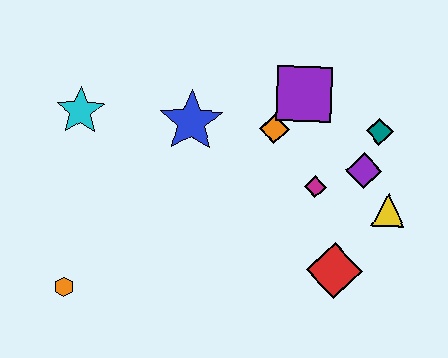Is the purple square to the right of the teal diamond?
No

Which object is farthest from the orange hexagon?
The teal diamond is farthest from the orange hexagon.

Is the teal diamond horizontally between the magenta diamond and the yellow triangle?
Yes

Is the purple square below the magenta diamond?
No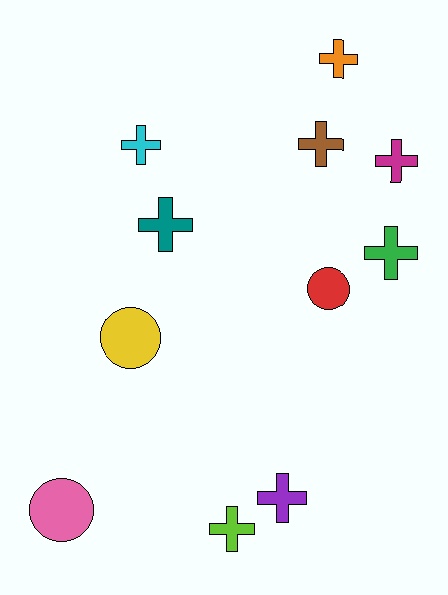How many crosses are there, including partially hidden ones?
There are 8 crosses.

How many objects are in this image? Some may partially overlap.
There are 11 objects.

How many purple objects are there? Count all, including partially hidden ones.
There is 1 purple object.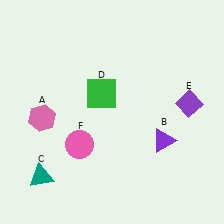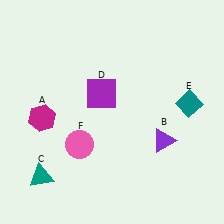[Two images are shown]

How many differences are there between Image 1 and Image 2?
There are 3 differences between the two images.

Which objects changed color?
A changed from pink to magenta. D changed from green to purple. E changed from purple to teal.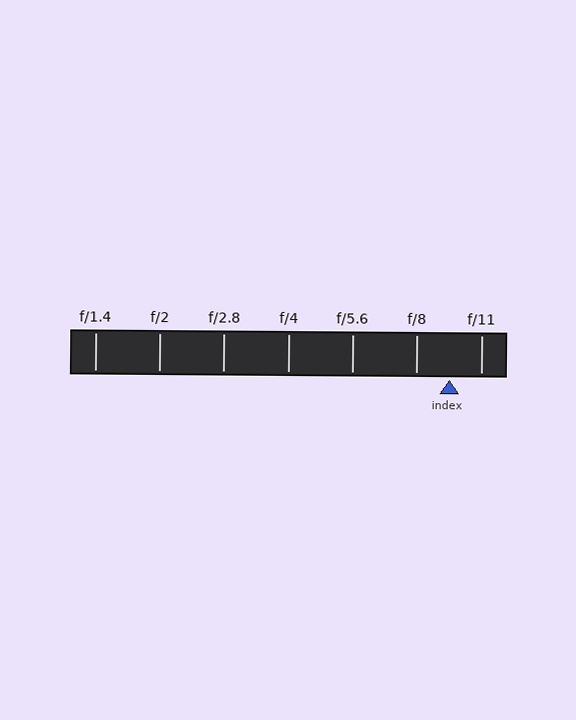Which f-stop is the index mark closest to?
The index mark is closest to f/11.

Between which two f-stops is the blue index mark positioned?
The index mark is between f/8 and f/11.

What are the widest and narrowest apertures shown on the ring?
The widest aperture shown is f/1.4 and the narrowest is f/11.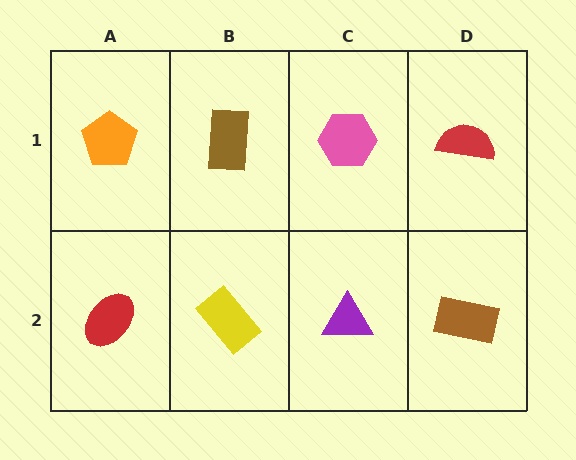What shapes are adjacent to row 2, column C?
A pink hexagon (row 1, column C), a yellow rectangle (row 2, column B), a brown rectangle (row 2, column D).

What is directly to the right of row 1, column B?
A pink hexagon.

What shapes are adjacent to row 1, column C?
A purple triangle (row 2, column C), a brown rectangle (row 1, column B), a red semicircle (row 1, column D).